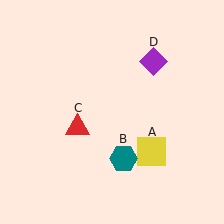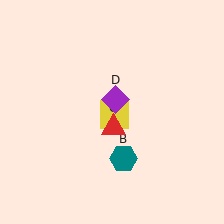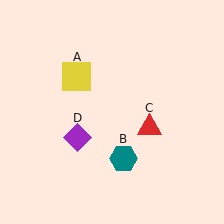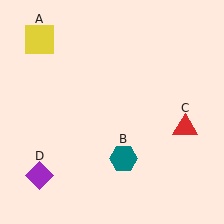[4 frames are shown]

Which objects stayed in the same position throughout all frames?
Teal hexagon (object B) remained stationary.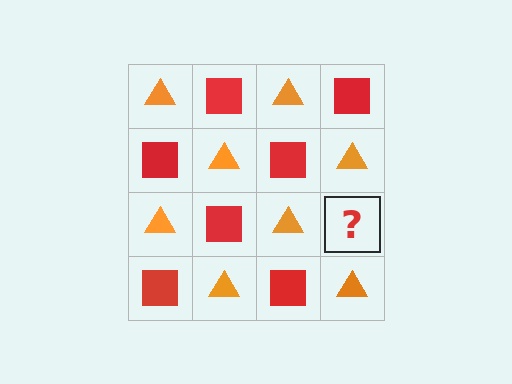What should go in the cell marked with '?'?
The missing cell should contain a red square.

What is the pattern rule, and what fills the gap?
The rule is that it alternates orange triangle and red square in a checkerboard pattern. The gap should be filled with a red square.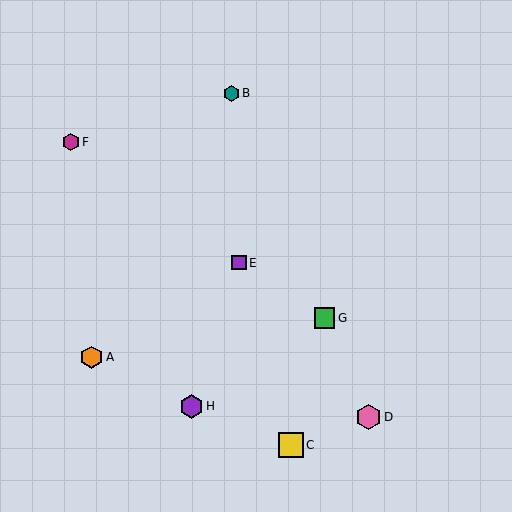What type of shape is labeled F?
Shape F is a magenta hexagon.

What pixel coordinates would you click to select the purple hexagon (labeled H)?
Click at (192, 406) to select the purple hexagon H.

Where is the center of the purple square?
The center of the purple square is at (239, 263).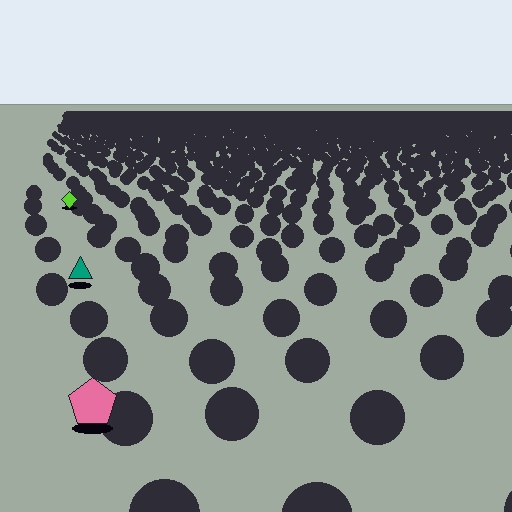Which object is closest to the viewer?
The pink pentagon is closest. The texture marks near it are larger and more spread out.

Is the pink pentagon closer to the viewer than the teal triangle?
Yes. The pink pentagon is closer — you can tell from the texture gradient: the ground texture is coarser near it.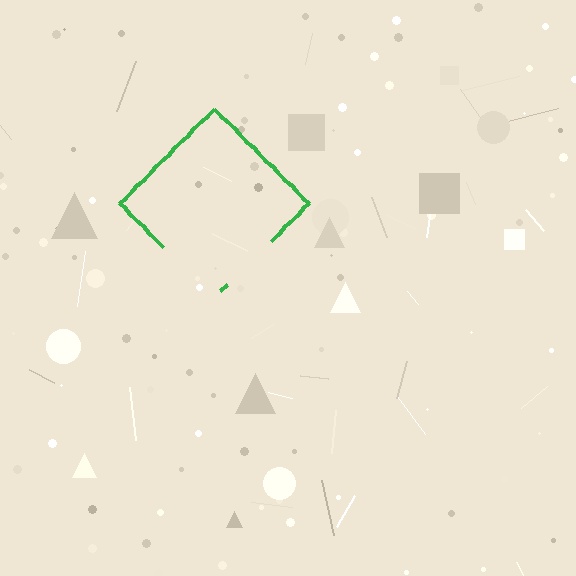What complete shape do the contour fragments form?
The contour fragments form a diamond.